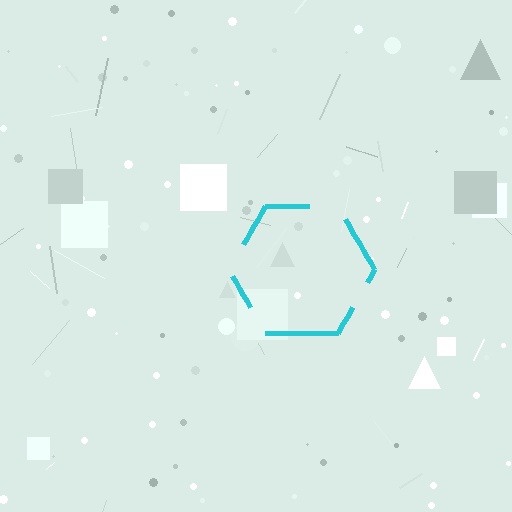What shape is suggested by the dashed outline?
The dashed outline suggests a hexagon.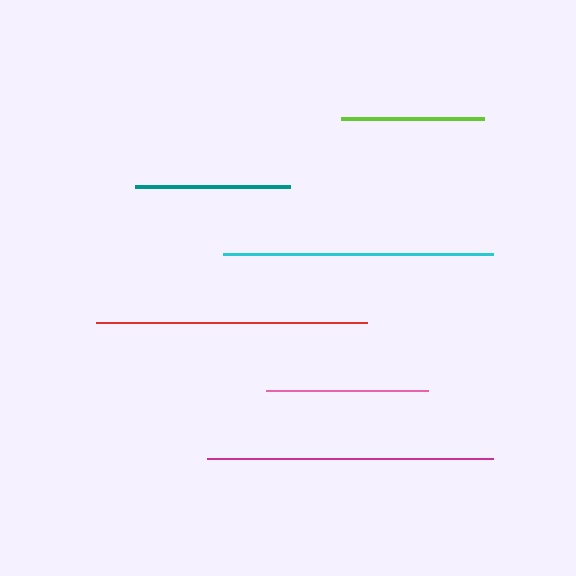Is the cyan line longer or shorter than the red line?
The red line is longer than the cyan line.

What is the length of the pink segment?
The pink segment is approximately 161 pixels long.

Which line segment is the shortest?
The lime line is the shortest at approximately 143 pixels.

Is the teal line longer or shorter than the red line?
The red line is longer than the teal line.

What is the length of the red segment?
The red segment is approximately 271 pixels long.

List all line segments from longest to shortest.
From longest to shortest: magenta, red, cyan, pink, teal, lime.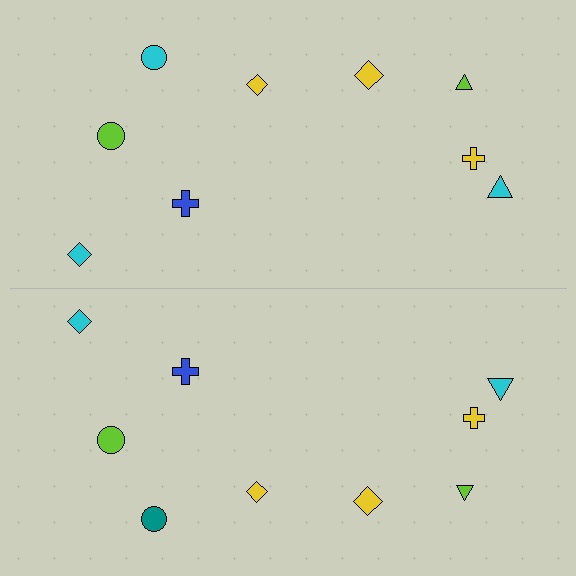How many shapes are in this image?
There are 18 shapes in this image.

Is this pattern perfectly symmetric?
No, the pattern is not perfectly symmetric. The teal circle on the bottom side breaks the symmetry — its mirror counterpart is cyan.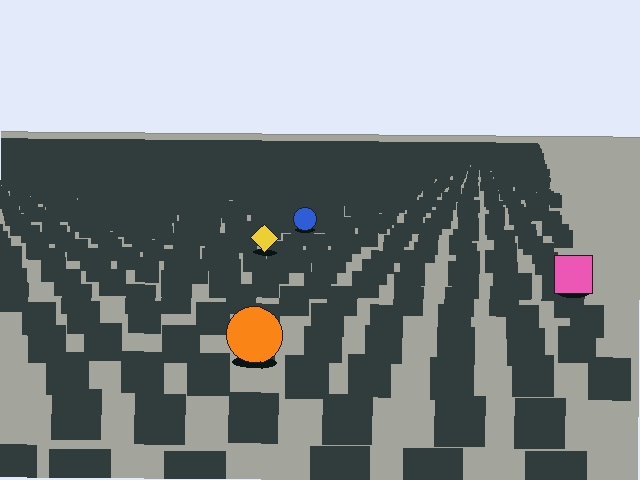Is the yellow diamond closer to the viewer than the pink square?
No. The pink square is closer — you can tell from the texture gradient: the ground texture is coarser near it.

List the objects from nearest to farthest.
From nearest to farthest: the orange circle, the pink square, the yellow diamond, the blue circle.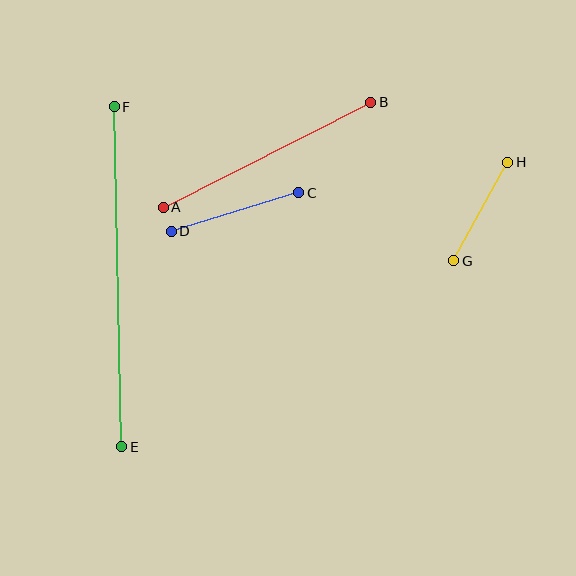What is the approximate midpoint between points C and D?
The midpoint is at approximately (235, 212) pixels.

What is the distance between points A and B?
The distance is approximately 232 pixels.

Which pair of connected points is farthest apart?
Points E and F are farthest apart.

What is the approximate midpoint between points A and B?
The midpoint is at approximately (267, 155) pixels.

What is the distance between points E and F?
The distance is approximately 340 pixels.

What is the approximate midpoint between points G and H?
The midpoint is at approximately (481, 212) pixels.